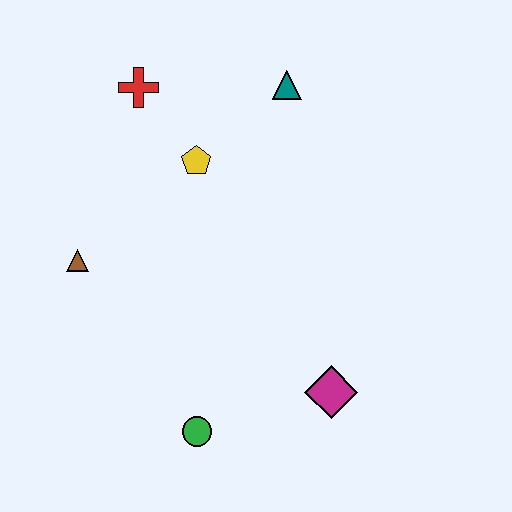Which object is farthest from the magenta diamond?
The red cross is farthest from the magenta diamond.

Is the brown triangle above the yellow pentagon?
No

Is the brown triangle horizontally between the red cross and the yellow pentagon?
No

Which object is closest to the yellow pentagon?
The red cross is closest to the yellow pentagon.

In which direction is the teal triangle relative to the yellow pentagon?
The teal triangle is to the right of the yellow pentagon.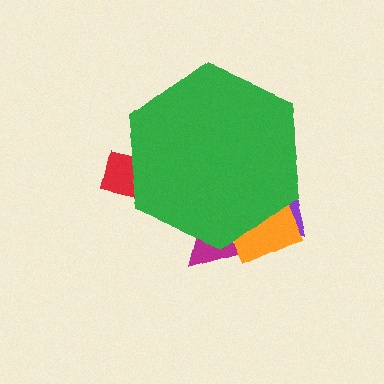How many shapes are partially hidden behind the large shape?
4 shapes are partially hidden.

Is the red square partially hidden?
Yes, the red square is partially hidden behind the green hexagon.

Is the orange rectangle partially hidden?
Yes, the orange rectangle is partially hidden behind the green hexagon.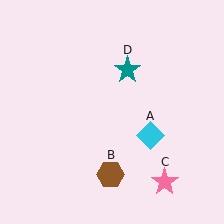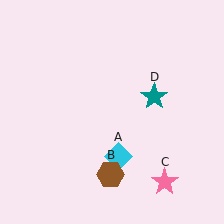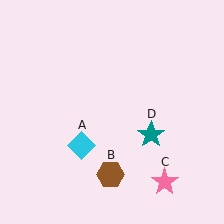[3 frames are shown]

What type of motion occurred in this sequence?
The cyan diamond (object A), teal star (object D) rotated clockwise around the center of the scene.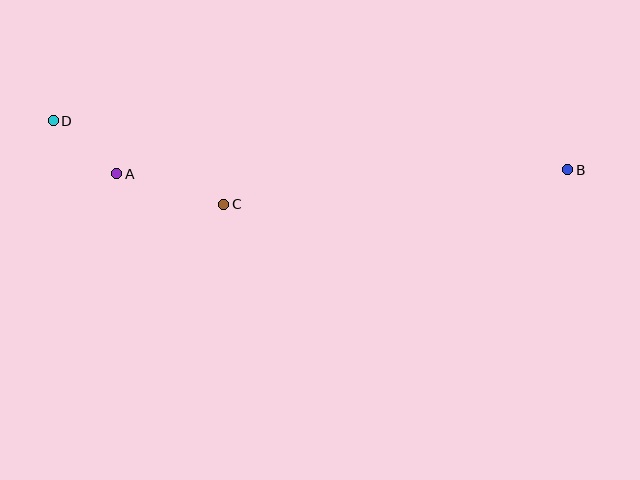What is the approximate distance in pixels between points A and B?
The distance between A and B is approximately 451 pixels.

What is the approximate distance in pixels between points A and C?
The distance between A and C is approximately 111 pixels.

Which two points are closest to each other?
Points A and D are closest to each other.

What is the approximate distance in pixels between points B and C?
The distance between B and C is approximately 346 pixels.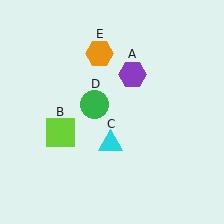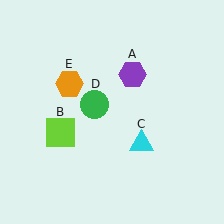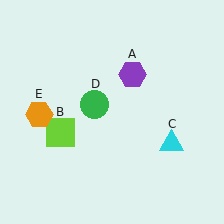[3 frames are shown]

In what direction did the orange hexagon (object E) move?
The orange hexagon (object E) moved down and to the left.